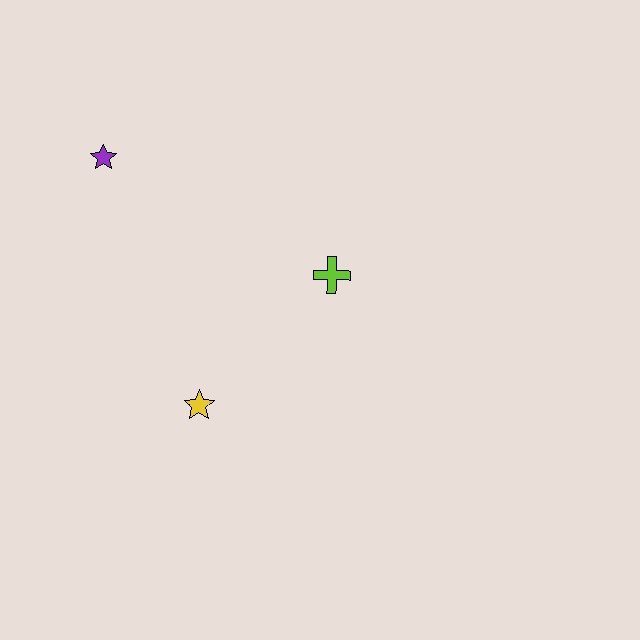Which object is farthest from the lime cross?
The purple star is farthest from the lime cross.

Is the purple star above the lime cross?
Yes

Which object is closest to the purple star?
The lime cross is closest to the purple star.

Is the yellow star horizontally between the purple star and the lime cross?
Yes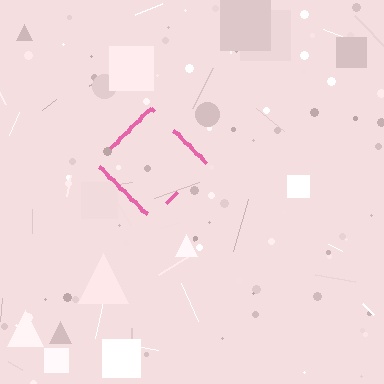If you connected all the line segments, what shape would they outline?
They would outline a diamond.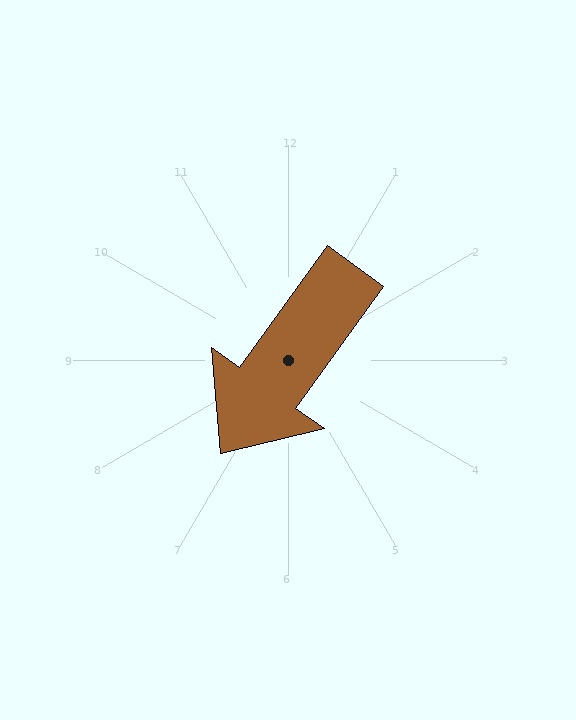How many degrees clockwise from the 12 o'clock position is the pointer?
Approximately 216 degrees.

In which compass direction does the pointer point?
Southwest.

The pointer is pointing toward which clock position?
Roughly 7 o'clock.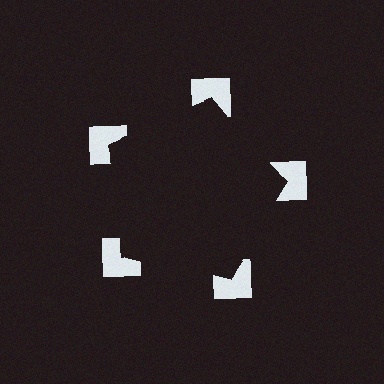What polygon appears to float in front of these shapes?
An illusory pentagon — its edges are inferred from the aligned wedge cuts in the notched squares, not physically drawn.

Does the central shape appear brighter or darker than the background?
It typically appears slightly darker than the background, even though no actual brightness change is drawn.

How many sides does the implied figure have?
5 sides.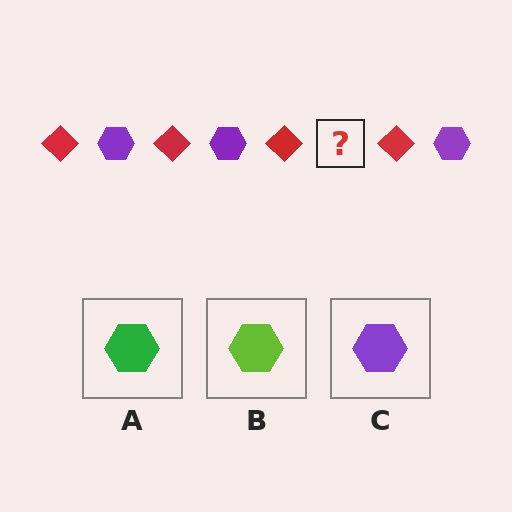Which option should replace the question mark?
Option C.